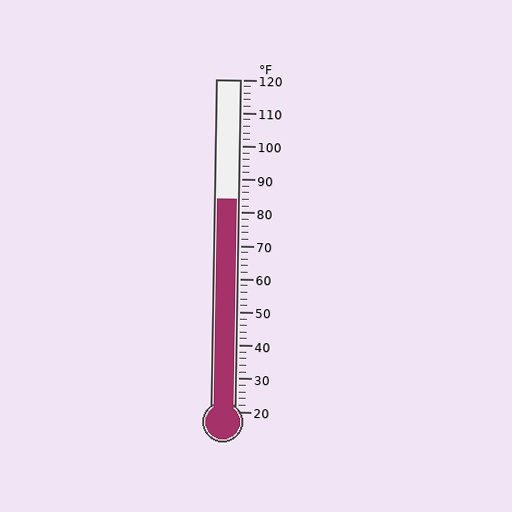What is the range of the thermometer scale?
The thermometer scale ranges from 20°F to 120°F.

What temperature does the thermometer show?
The thermometer shows approximately 84°F.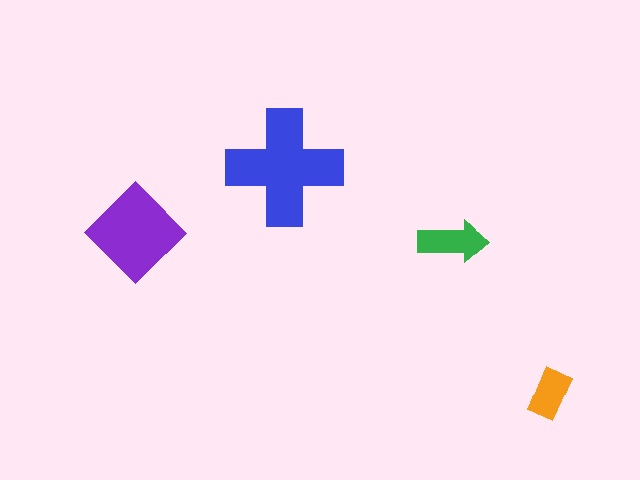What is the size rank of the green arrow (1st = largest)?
3rd.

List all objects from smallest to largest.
The orange rectangle, the green arrow, the purple diamond, the blue cross.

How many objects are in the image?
There are 4 objects in the image.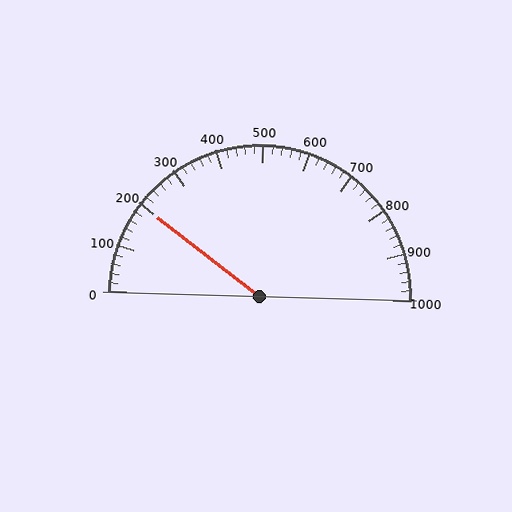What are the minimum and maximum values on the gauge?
The gauge ranges from 0 to 1000.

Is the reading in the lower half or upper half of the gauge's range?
The reading is in the lower half of the range (0 to 1000).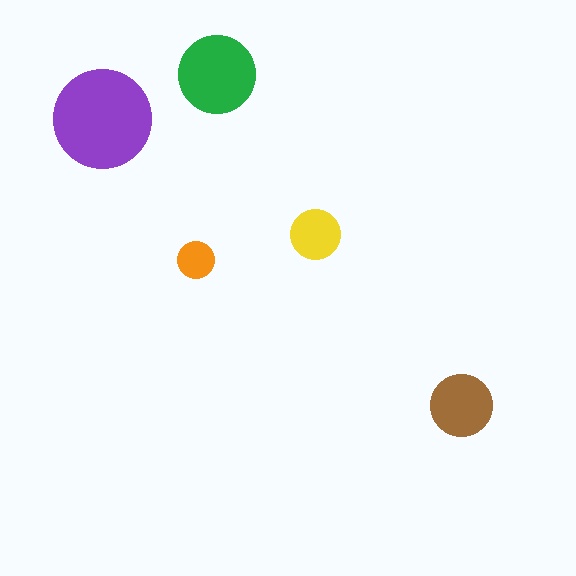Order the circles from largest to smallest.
the purple one, the green one, the brown one, the yellow one, the orange one.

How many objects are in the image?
There are 5 objects in the image.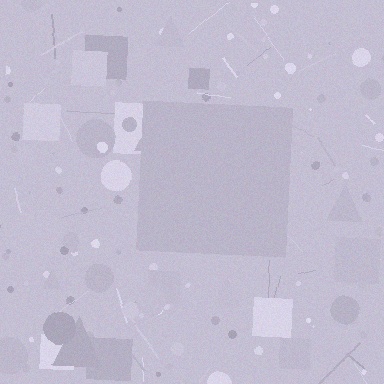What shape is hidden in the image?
A square is hidden in the image.